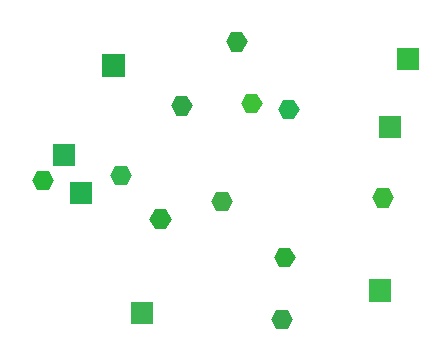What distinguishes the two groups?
There are 2 groups: one group of hexagons (11) and one group of squares (7).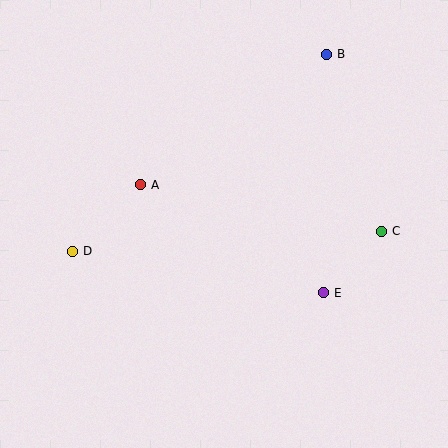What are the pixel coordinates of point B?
Point B is at (327, 54).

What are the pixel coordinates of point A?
Point A is at (141, 185).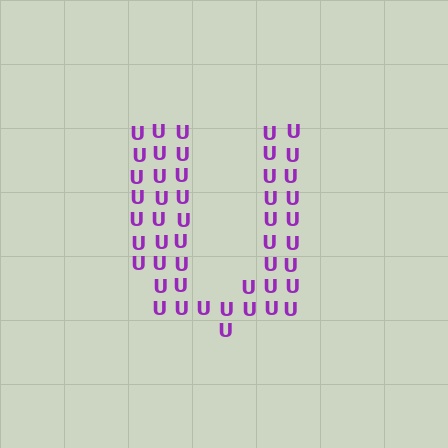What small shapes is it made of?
It is made of small letter U's.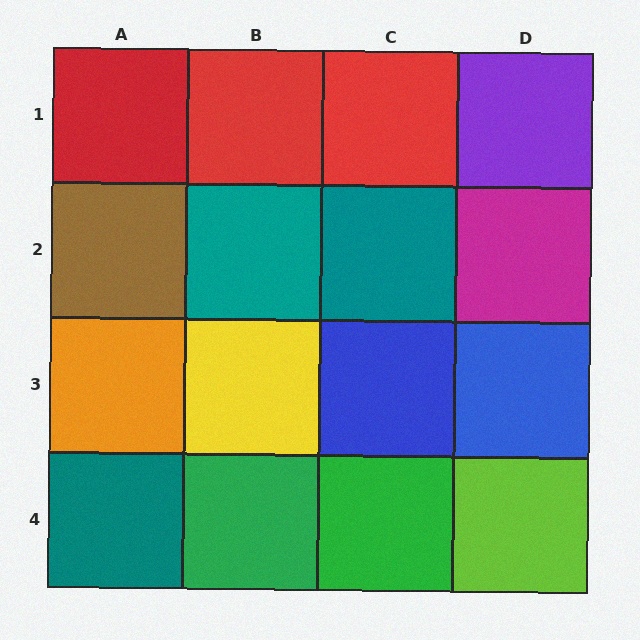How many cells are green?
2 cells are green.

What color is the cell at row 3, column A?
Orange.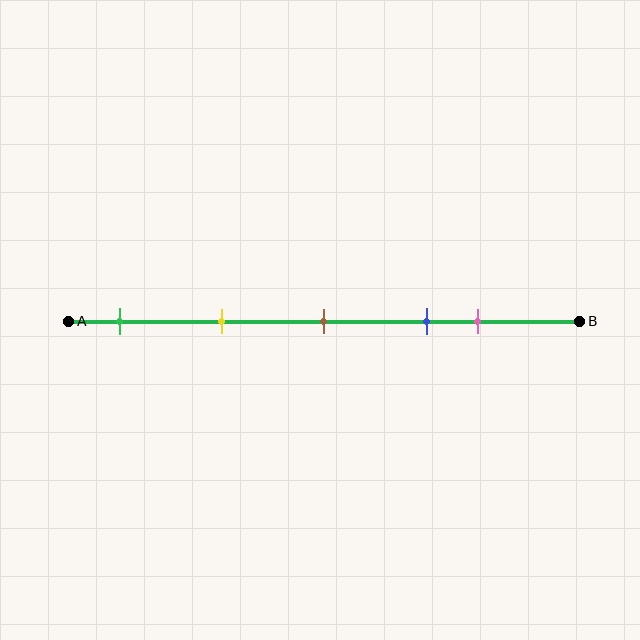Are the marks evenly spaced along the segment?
No, the marks are not evenly spaced.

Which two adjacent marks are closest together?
The blue and pink marks are the closest adjacent pair.